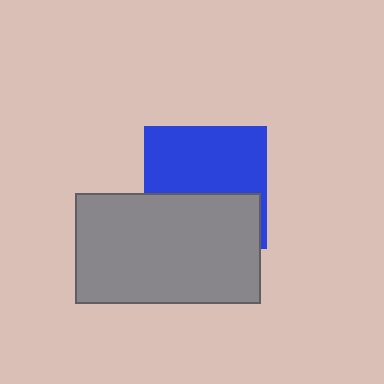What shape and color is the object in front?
The object in front is a gray rectangle.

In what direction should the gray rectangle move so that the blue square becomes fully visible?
The gray rectangle should move down. That is the shortest direction to clear the overlap and leave the blue square fully visible.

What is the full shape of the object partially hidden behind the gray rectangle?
The partially hidden object is a blue square.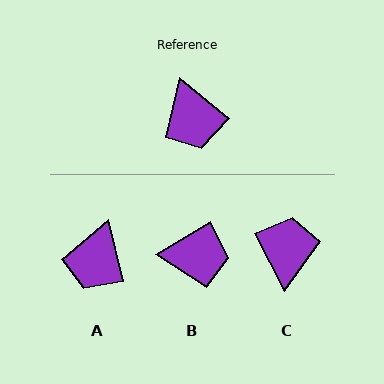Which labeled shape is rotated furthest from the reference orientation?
C, about 156 degrees away.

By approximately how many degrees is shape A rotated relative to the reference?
Approximately 37 degrees clockwise.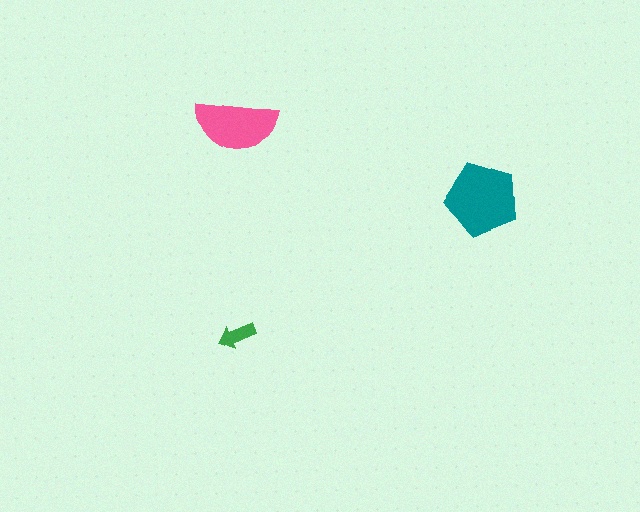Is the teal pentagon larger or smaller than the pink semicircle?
Larger.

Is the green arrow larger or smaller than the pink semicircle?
Smaller.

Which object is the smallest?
The green arrow.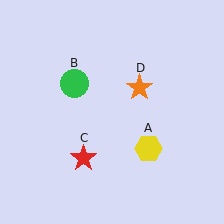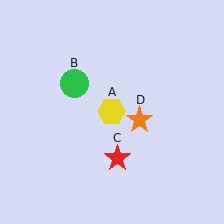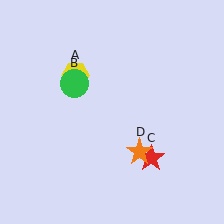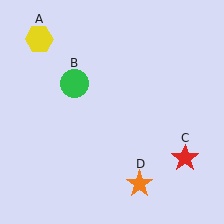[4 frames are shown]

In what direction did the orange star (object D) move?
The orange star (object D) moved down.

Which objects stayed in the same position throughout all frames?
Green circle (object B) remained stationary.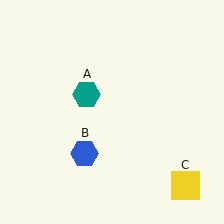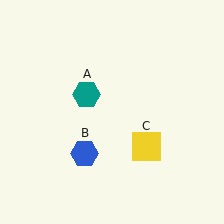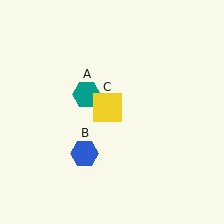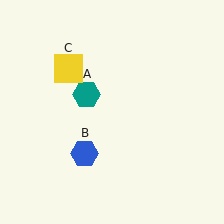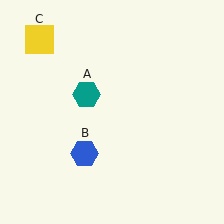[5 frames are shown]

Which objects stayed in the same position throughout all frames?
Teal hexagon (object A) and blue hexagon (object B) remained stationary.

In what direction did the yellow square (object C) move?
The yellow square (object C) moved up and to the left.